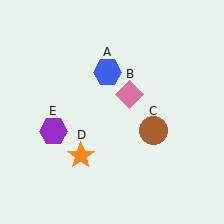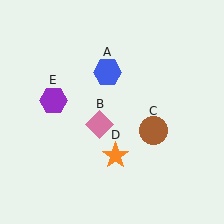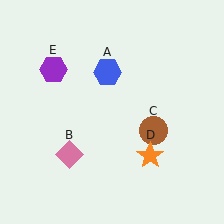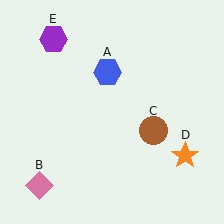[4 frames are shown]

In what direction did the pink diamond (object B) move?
The pink diamond (object B) moved down and to the left.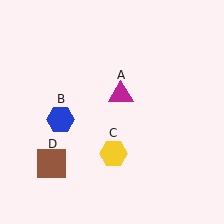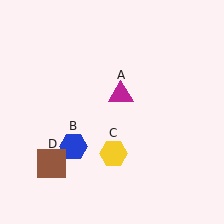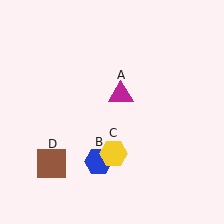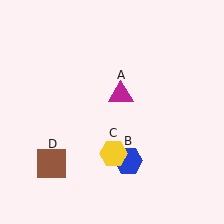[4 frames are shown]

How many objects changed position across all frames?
1 object changed position: blue hexagon (object B).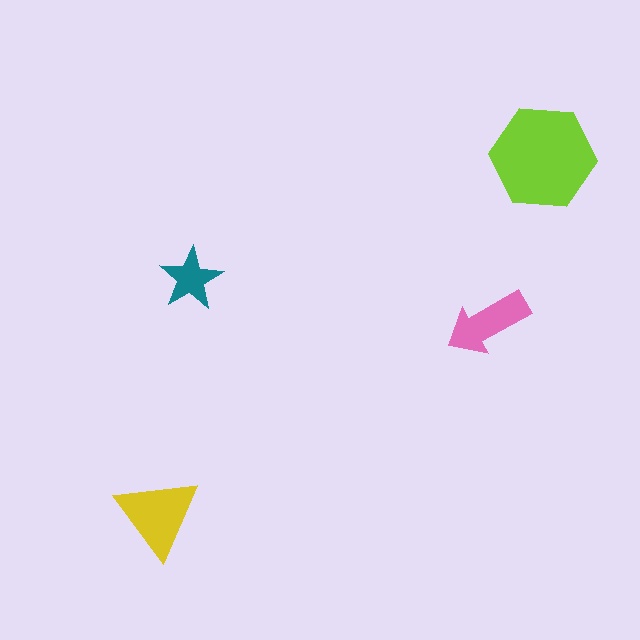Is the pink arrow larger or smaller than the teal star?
Larger.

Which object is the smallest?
The teal star.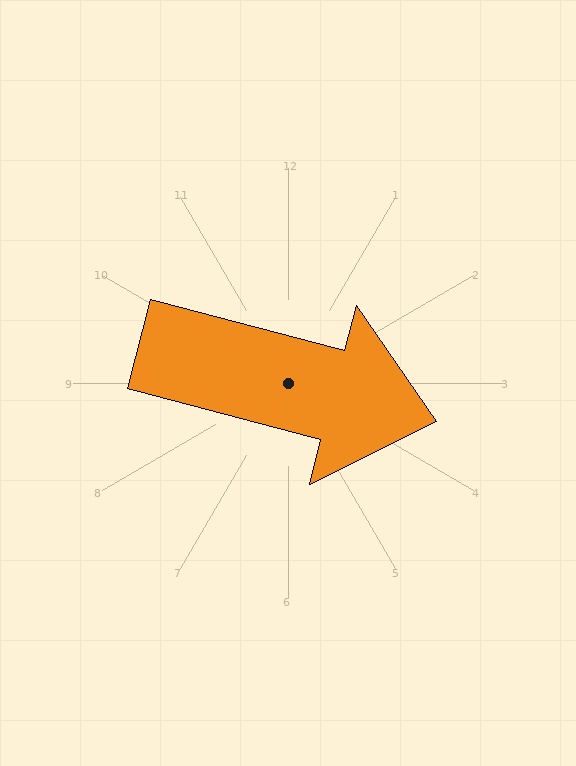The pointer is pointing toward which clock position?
Roughly 3 o'clock.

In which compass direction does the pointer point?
East.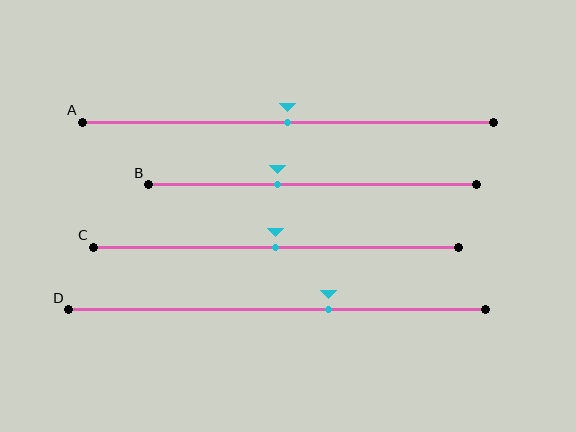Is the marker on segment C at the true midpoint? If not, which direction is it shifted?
Yes, the marker on segment C is at the true midpoint.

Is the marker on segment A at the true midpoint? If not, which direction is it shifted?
Yes, the marker on segment A is at the true midpoint.